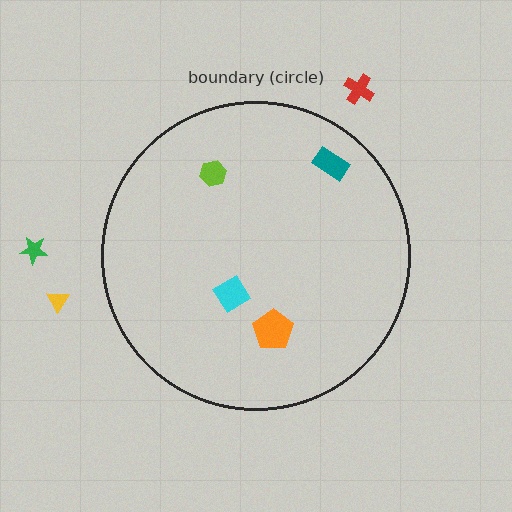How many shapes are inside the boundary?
4 inside, 3 outside.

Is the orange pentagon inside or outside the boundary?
Inside.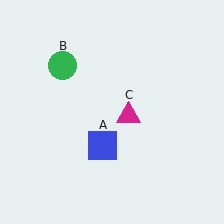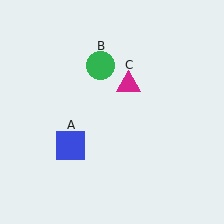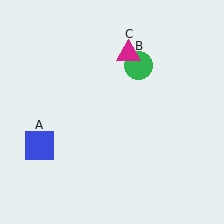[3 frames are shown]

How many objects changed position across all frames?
3 objects changed position: blue square (object A), green circle (object B), magenta triangle (object C).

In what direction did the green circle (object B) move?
The green circle (object B) moved right.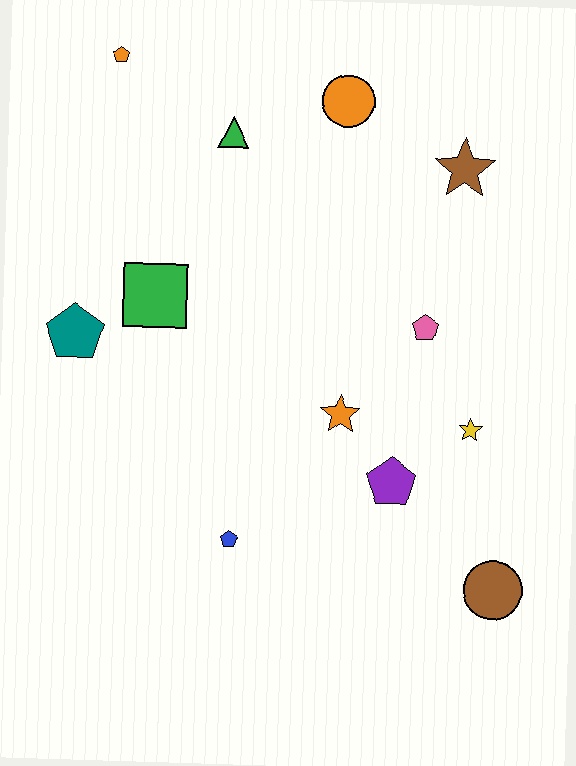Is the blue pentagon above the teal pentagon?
No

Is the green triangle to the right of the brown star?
No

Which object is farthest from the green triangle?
The brown circle is farthest from the green triangle.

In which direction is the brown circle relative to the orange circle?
The brown circle is below the orange circle.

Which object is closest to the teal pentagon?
The green square is closest to the teal pentagon.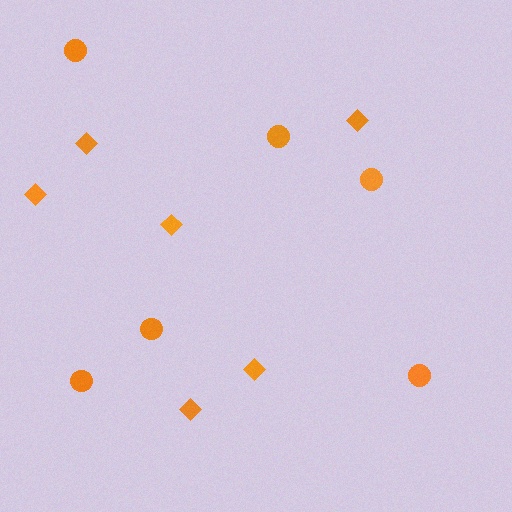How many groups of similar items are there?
There are 2 groups: one group of circles (6) and one group of diamonds (6).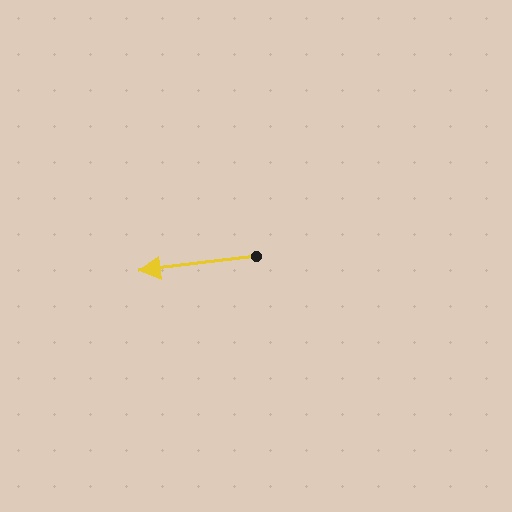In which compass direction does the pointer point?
West.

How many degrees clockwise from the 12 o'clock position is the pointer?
Approximately 263 degrees.